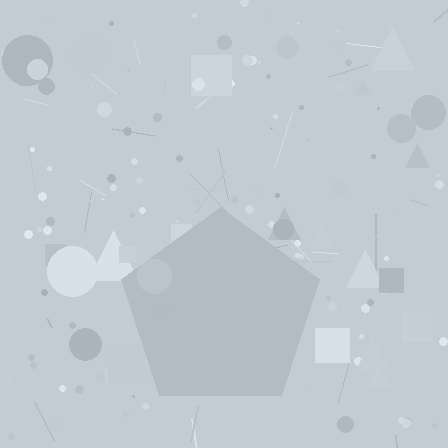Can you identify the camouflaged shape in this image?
The camouflaged shape is a pentagon.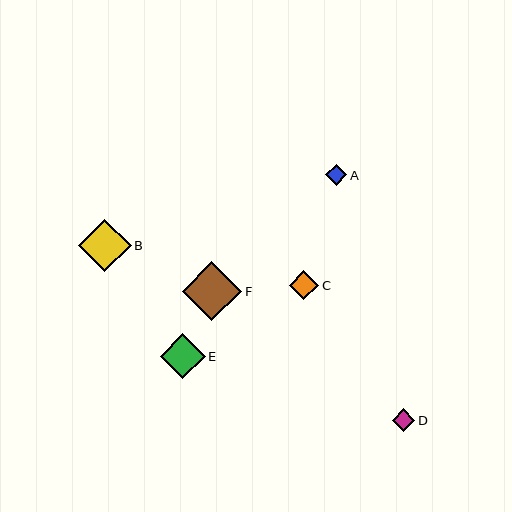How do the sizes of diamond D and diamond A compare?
Diamond D and diamond A are approximately the same size.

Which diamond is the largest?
Diamond F is the largest with a size of approximately 59 pixels.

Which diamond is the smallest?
Diamond A is the smallest with a size of approximately 21 pixels.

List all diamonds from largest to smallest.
From largest to smallest: F, B, E, C, D, A.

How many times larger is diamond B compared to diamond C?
Diamond B is approximately 1.8 times the size of diamond C.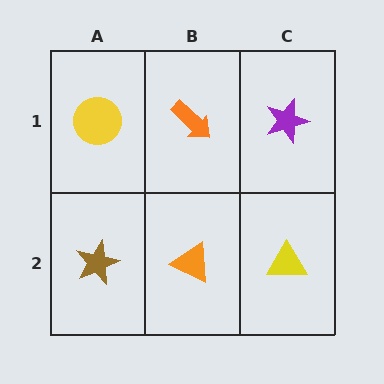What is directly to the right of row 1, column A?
An orange arrow.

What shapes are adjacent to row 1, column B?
An orange triangle (row 2, column B), a yellow circle (row 1, column A), a purple star (row 1, column C).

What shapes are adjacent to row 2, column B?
An orange arrow (row 1, column B), a brown star (row 2, column A), a yellow triangle (row 2, column C).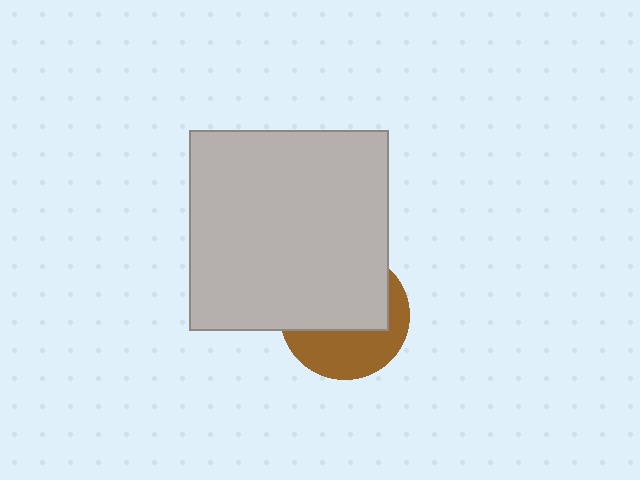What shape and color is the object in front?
The object in front is a light gray square.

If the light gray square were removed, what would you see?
You would see the complete brown circle.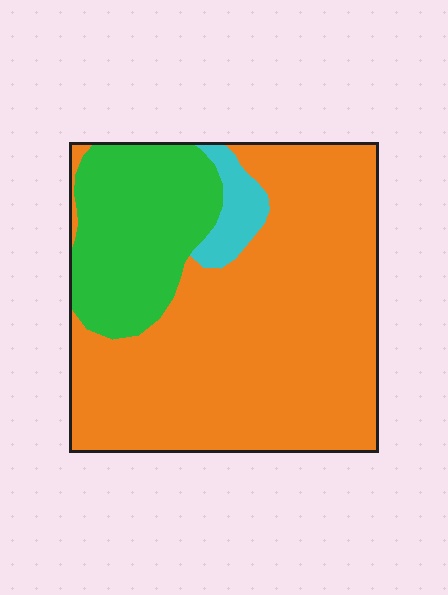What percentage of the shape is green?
Green covers around 25% of the shape.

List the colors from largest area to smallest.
From largest to smallest: orange, green, cyan.